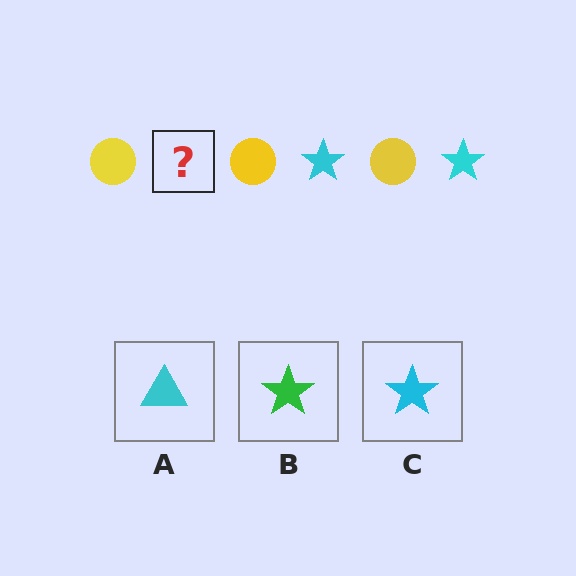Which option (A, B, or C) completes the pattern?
C.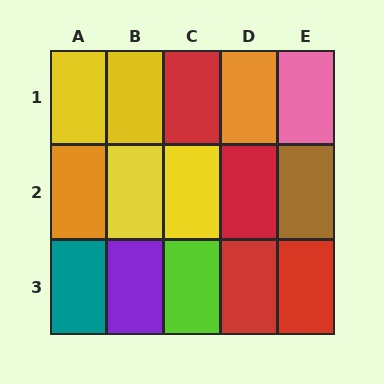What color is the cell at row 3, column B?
Purple.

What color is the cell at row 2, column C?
Yellow.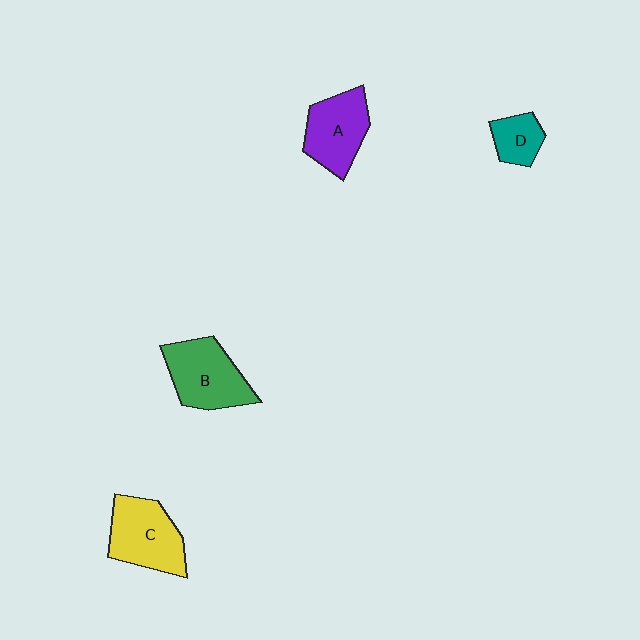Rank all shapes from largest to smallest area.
From largest to smallest: B (green), C (yellow), A (purple), D (teal).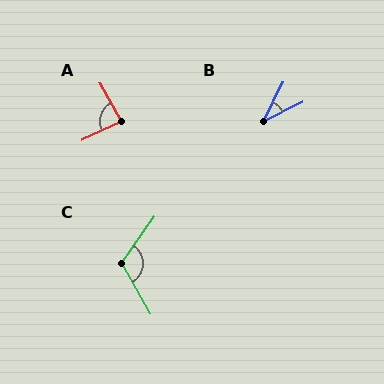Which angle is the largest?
C, at approximately 115 degrees.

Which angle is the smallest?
B, at approximately 37 degrees.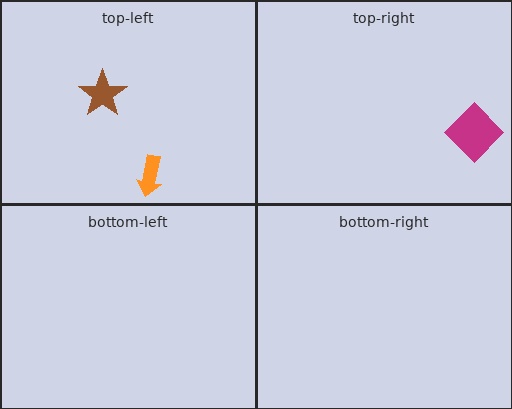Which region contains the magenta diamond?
The top-right region.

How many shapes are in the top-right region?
1.